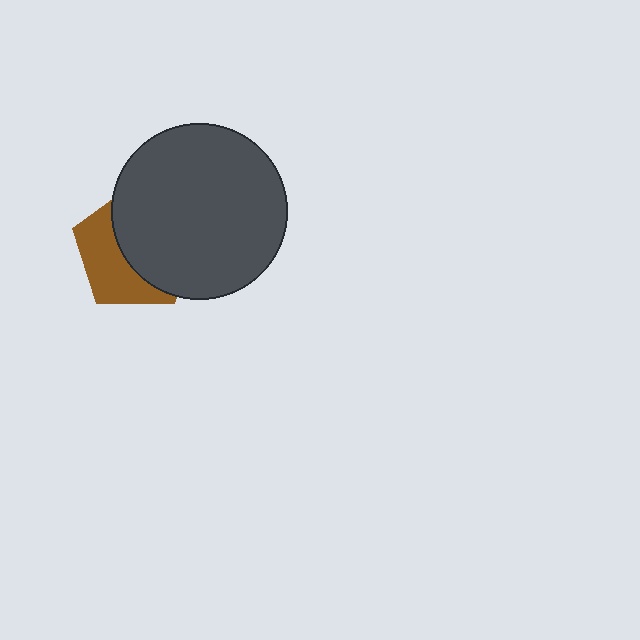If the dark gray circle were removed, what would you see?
You would see the complete brown pentagon.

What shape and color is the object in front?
The object in front is a dark gray circle.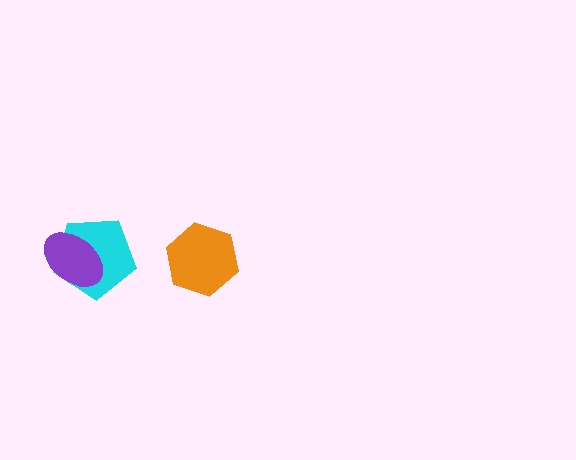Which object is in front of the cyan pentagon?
The purple ellipse is in front of the cyan pentagon.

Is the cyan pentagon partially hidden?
Yes, it is partially covered by another shape.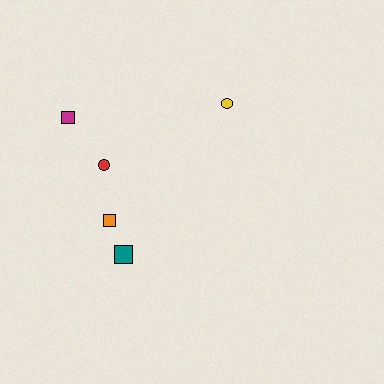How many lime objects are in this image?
There are no lime objects.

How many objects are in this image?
There are 5 objects.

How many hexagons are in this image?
There are no hexagons.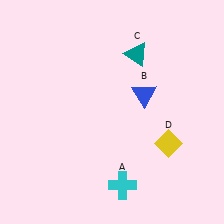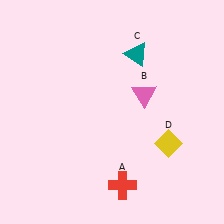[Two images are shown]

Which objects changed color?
A changed from cyan to red. B changed from blue to pink.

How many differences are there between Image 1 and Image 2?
There are 2 differences between the two images.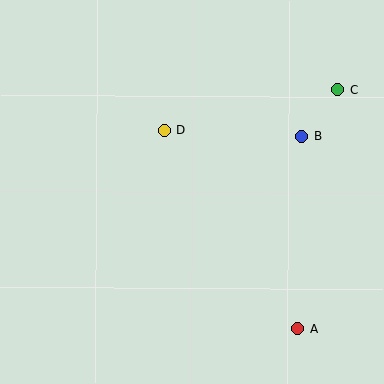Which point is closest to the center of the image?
Point D at (165, 130) is closest to the center.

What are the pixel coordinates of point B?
Point B is at (302, 136).